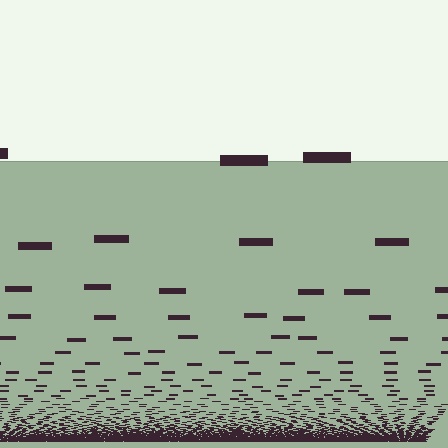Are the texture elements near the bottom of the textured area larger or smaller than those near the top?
Smaller. The gradient is inverted — elements near the bottom are smaller and denser.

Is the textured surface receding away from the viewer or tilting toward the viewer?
The surface appears to tilt toward the viewer. Texture elements get larger and sparser toward the top.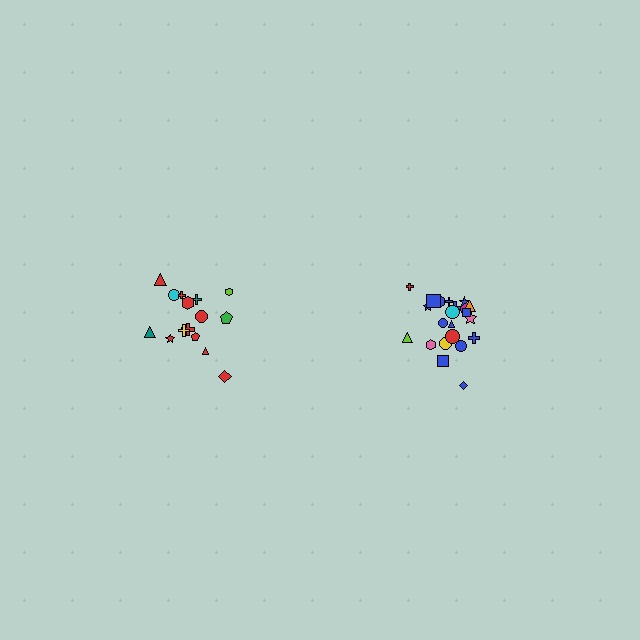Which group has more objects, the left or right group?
The right group.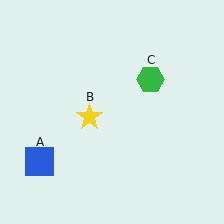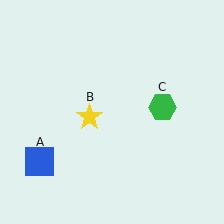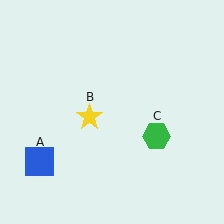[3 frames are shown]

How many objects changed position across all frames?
1 object changed position: green hexagon (object C).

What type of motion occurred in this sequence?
The green hexagon (object C) rotated clockwise around the center of the scene.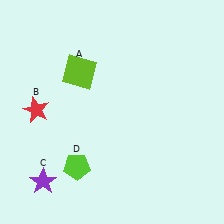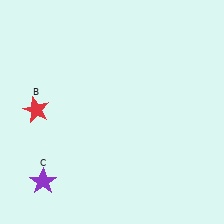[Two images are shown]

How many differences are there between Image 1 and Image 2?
There are 2 differences between the two images.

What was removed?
The lime square (A), the lime pentagon (D) were removed in Image 2.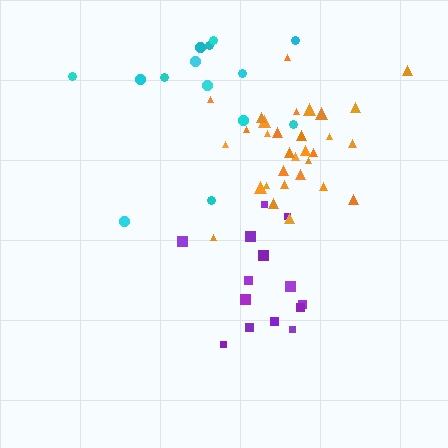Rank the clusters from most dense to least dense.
orange, cyan, purple.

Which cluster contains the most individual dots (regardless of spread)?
Orange (31).